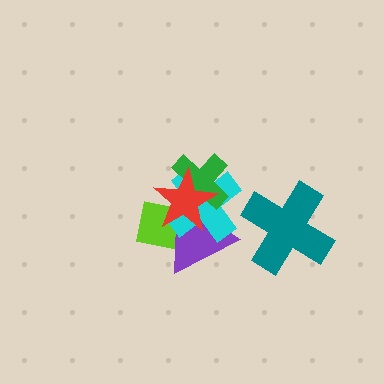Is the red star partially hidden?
No, no other shape covers it.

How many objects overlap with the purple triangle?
4 objects overlap with the purple triangle.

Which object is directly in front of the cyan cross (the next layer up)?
The green cross is directly in front of the cyan cross.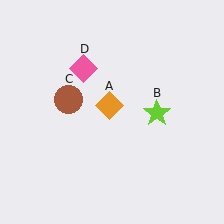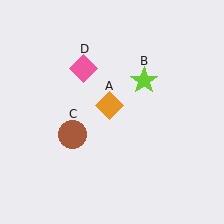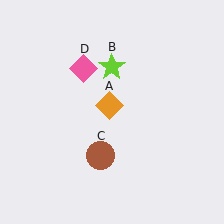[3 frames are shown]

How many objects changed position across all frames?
2 objects changed position: lime star (object B), brown circle (object C).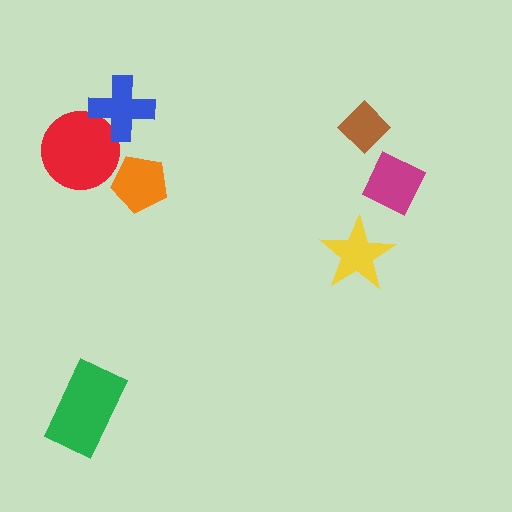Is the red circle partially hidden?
Yes, it is partially covered by another shape.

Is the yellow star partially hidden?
No, no other shape covers it.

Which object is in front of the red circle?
The blue cross is in front of the red circle.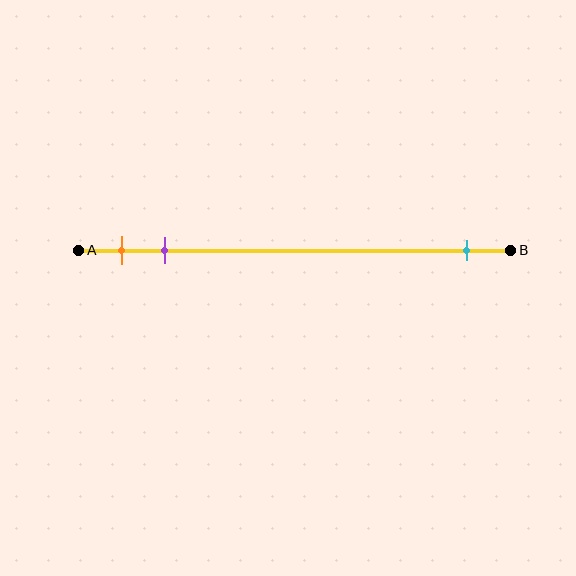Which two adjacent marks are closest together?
The orange and purple marks are the closest adjacent pair.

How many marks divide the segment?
There are 3 marks dividing the segment.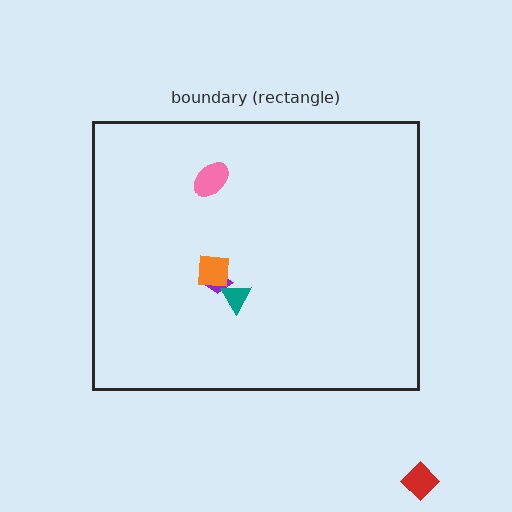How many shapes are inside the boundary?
4 inside, 1 outside.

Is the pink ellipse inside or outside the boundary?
Inside.